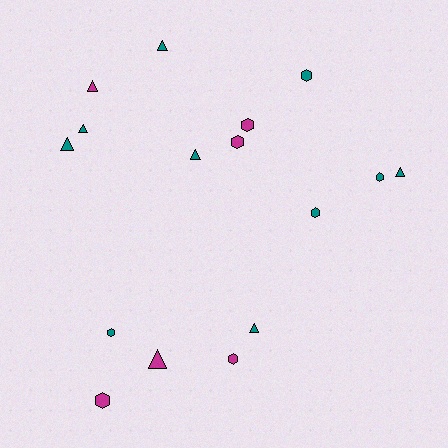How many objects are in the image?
There are 16 objects.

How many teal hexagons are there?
There are 4 teal hexagons.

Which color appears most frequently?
Teal, with 10 objects.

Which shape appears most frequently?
Triangle, with 8 objects.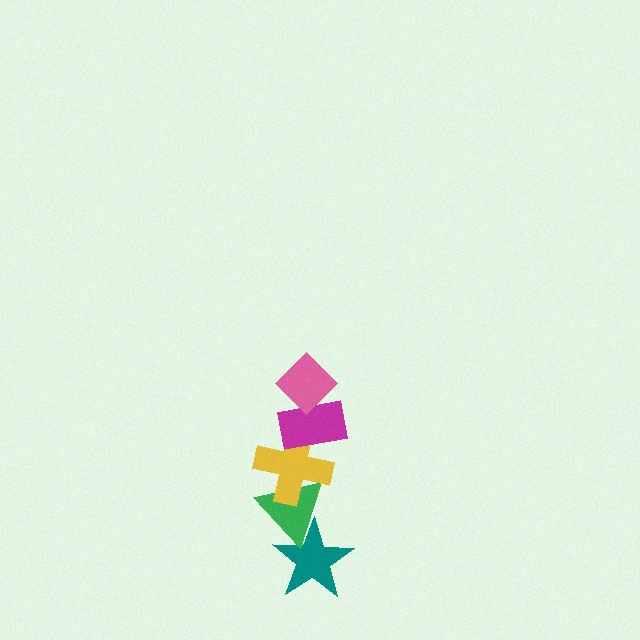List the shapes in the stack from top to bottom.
From top to bottom: the pink diamond, the magenta rectangle, the yellow cross, the green triangle, the teal star.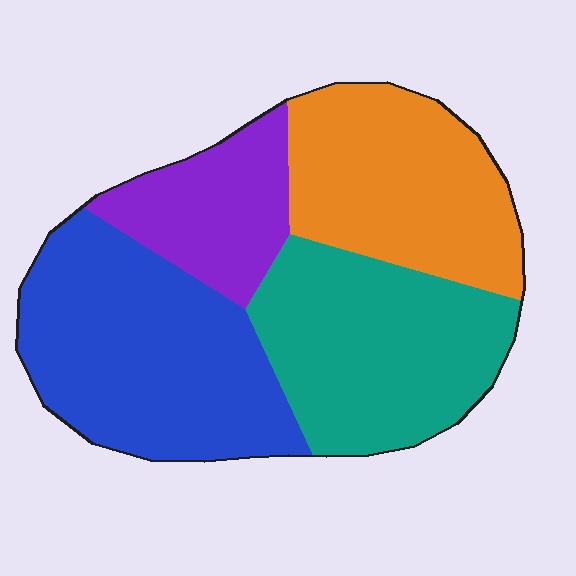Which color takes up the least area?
Purple, at roughly 15%.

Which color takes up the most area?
Blue, at roughly 30%.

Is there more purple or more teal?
Teal.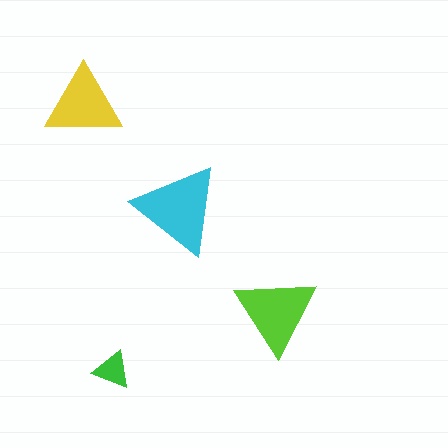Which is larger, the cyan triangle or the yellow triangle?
The cyan one.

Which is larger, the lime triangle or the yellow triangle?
The lime one.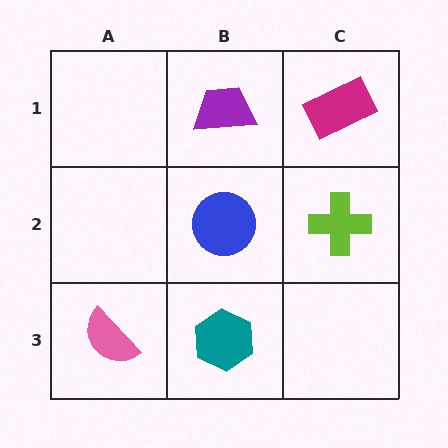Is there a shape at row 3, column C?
No, that cell is empty.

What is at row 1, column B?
A purple trapezoid.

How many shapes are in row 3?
2 shapes.